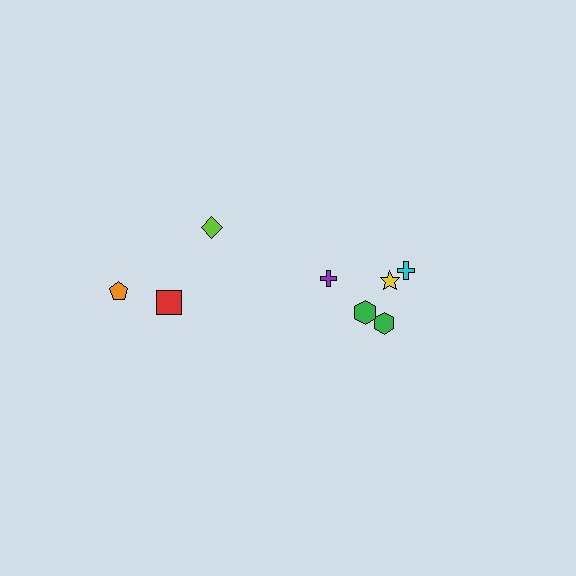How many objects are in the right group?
There are 5 objects.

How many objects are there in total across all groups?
There are 8 objects.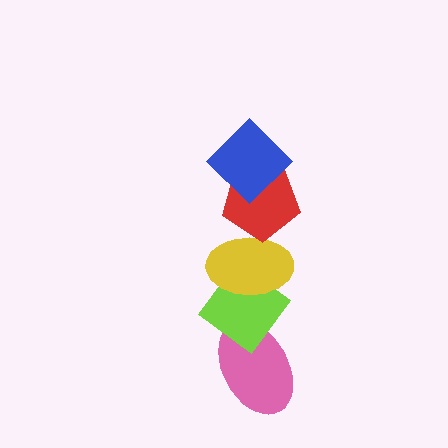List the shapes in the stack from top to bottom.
From top to bottom: the blue diamond, the red pentagon, the yellow ellipse, the lime diamond, the pink ellipse.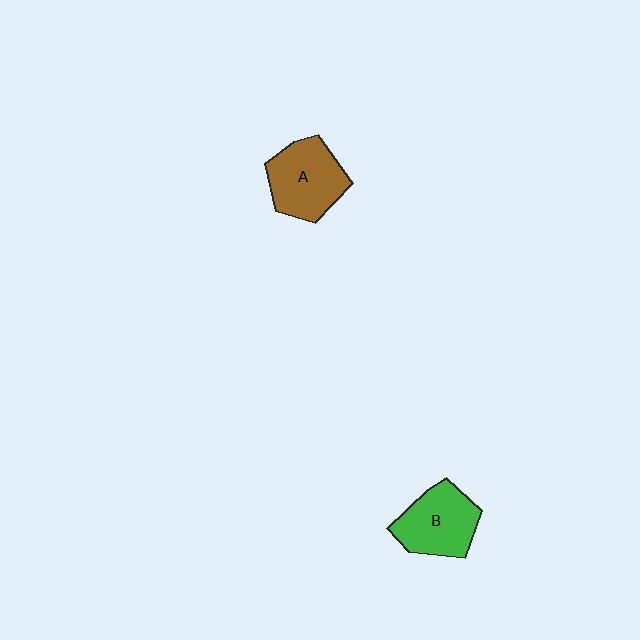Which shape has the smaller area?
Shape B (green).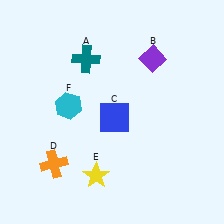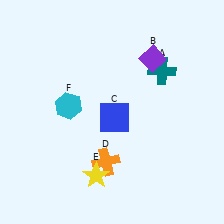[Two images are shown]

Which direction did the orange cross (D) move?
The orange cross (D) moved right.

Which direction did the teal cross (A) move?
The teal cross (A) moved right.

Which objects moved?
The objects that moved are: the teal cross (A), the orange cross (D).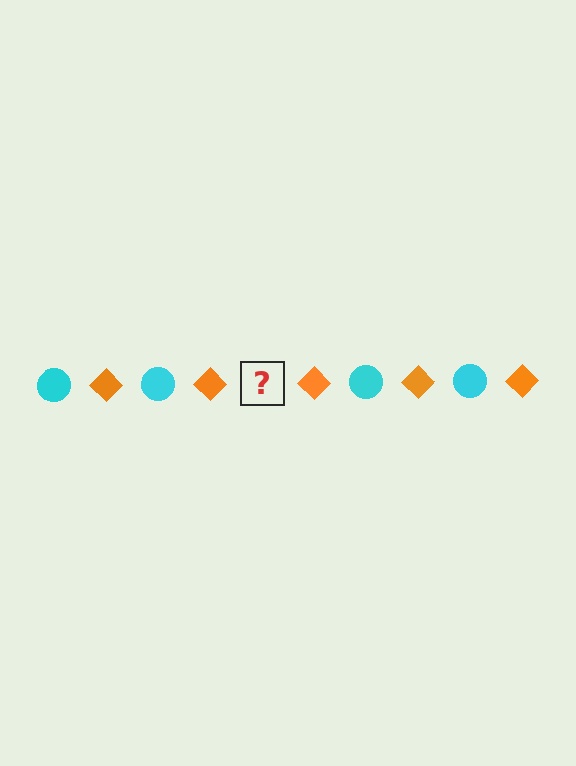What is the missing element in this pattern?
The missing element is a cyan circle.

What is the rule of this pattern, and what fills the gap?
The rule is that the pattern alternates between cyan circle and orange diamond. The gap should be filled with a cyan circle.